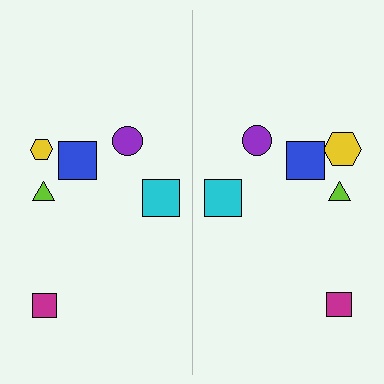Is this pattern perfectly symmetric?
No, the pattern is not perfectly symmetric. The yellow hexagon on the right side has a different size than its mirror counterpart.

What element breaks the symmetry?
The yellow hexagon on the right side has a different size than its mirror counterpart.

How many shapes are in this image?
There are 12 shapes in this image.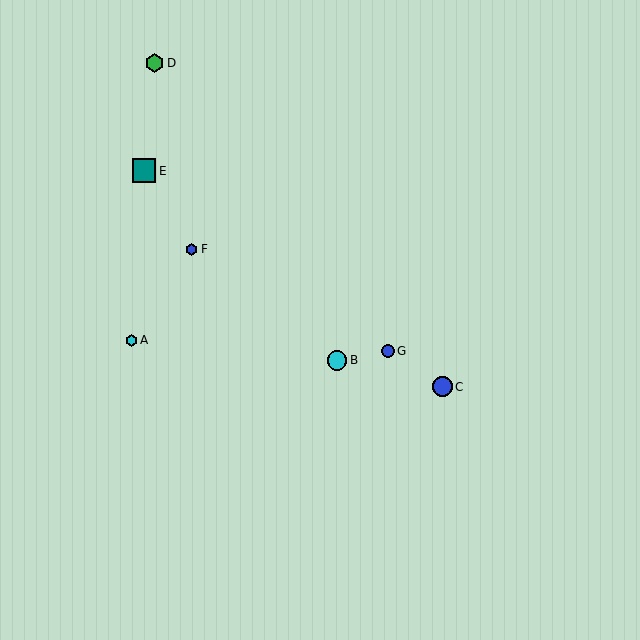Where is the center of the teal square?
The center of the teal square is at (144, 171).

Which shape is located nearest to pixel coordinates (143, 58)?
The green hexagon (labeled D) at (154, 63) is nearest to that location.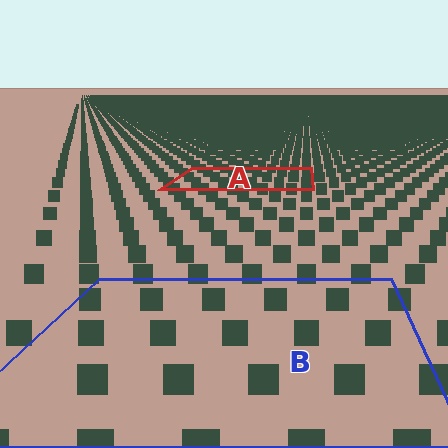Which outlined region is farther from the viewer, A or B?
Region A is farther from the viewer — the texture elements inside it appear smaller and more densely packed.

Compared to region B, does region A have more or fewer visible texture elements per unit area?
Region A has more texture elements per unit area — they are packed more densely because it is farther away.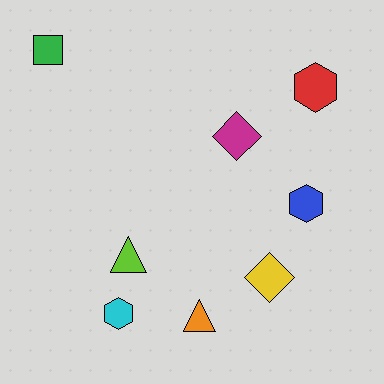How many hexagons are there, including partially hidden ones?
There are 3 hexagons.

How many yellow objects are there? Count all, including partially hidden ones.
There is 1 yellow object.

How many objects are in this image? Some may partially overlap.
There are 8 objects.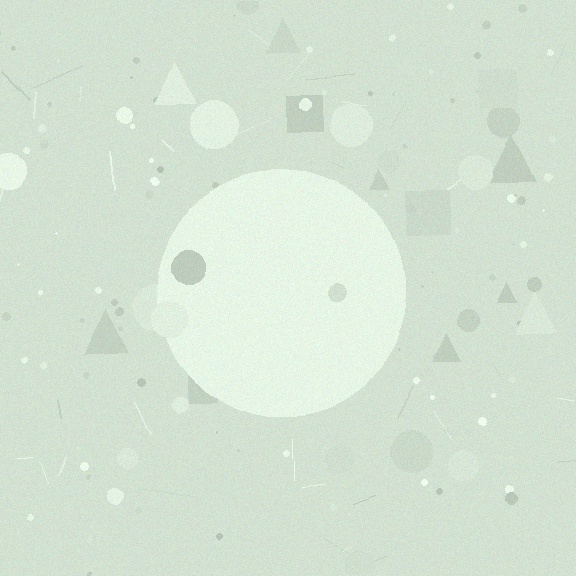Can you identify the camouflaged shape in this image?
The camouflaged shape is a circle.